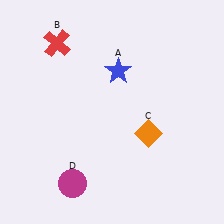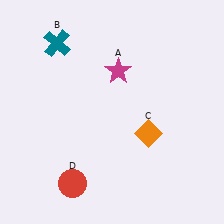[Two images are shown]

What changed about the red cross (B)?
In Image 1, B is red. In Image 2, it changed to teal.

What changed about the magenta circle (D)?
In Image 1, D is magenta. In Image 2, it changed to red.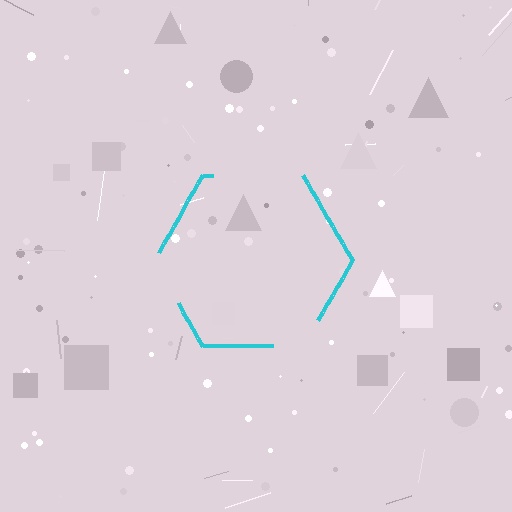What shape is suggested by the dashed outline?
The dashed outline suggests a hexagon.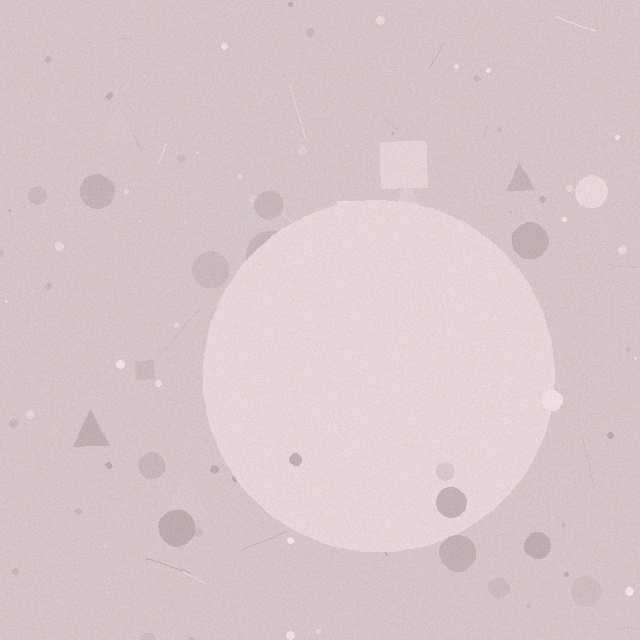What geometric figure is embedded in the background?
A circle is embedded in the background.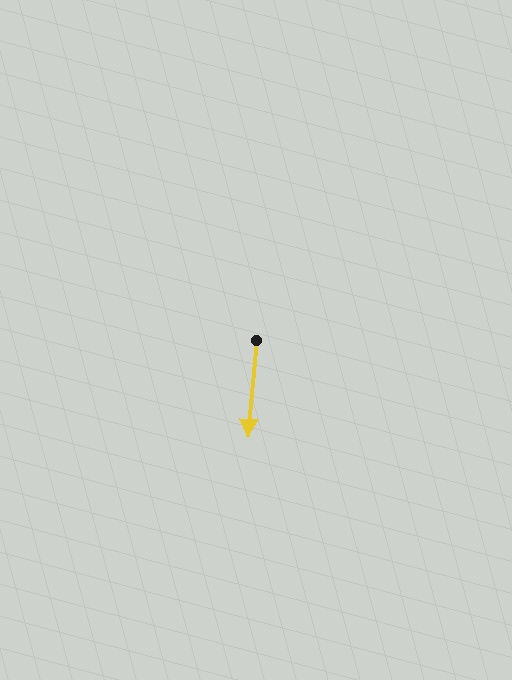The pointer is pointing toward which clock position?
Roughly 6 o'clock.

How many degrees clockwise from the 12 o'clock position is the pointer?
Approximately 185 degrees.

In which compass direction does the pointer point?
South.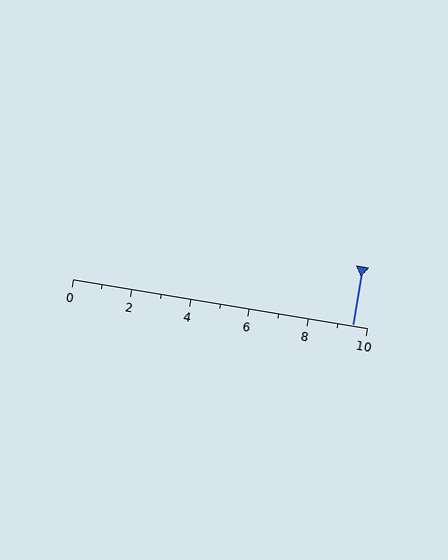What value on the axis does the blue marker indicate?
The marker indicates approximately 9.5.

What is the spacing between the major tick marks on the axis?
The major ticks are spaced 2 apart.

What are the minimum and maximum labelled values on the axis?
The axis runs from 0 to 10.